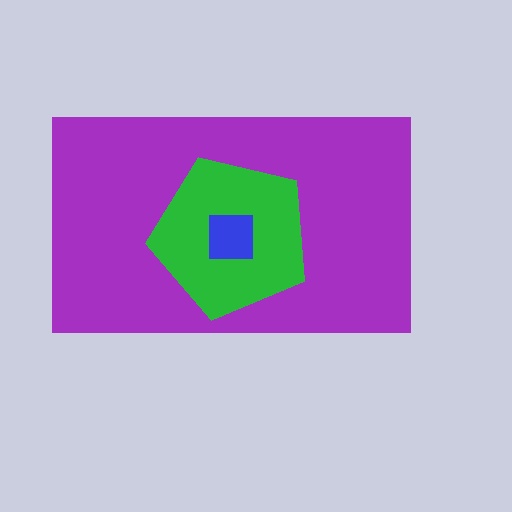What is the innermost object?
The blue square.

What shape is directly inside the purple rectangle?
The green pentagon.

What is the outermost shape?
The purple rectangle.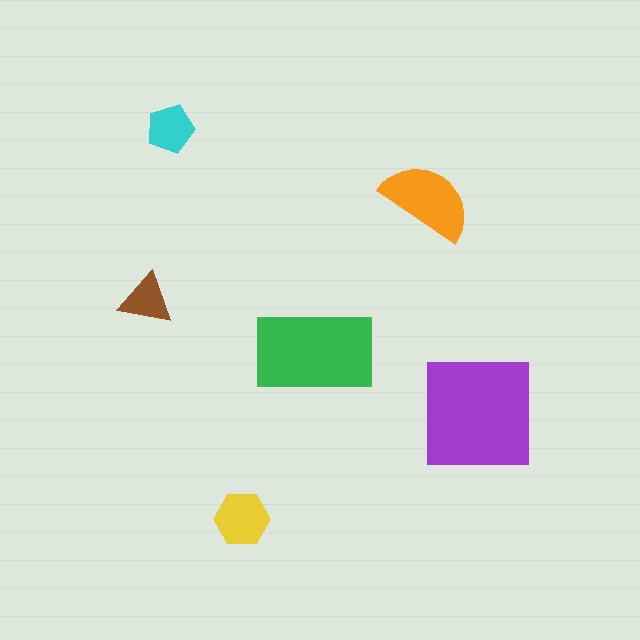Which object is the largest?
The purple square.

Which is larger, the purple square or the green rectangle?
The purple square.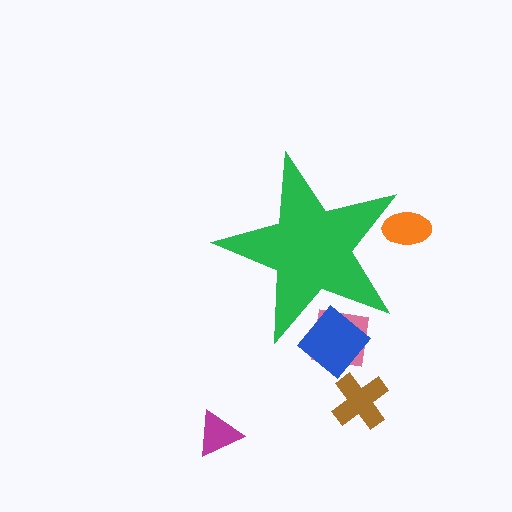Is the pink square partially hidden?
Yes, the pink square is partially hidden behind the green star.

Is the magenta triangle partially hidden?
No, the magenta triangle is fully visible.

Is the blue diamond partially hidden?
Yes, the blue diamond is partially hidden behind the green star.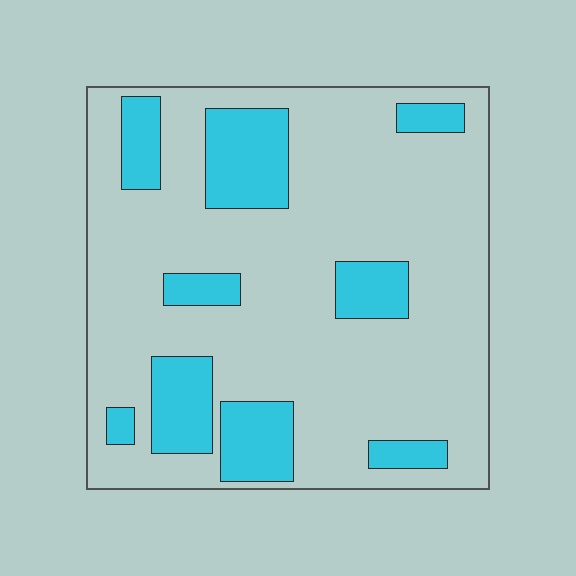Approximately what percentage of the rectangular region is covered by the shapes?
Approximately 20%.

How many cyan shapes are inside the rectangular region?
9.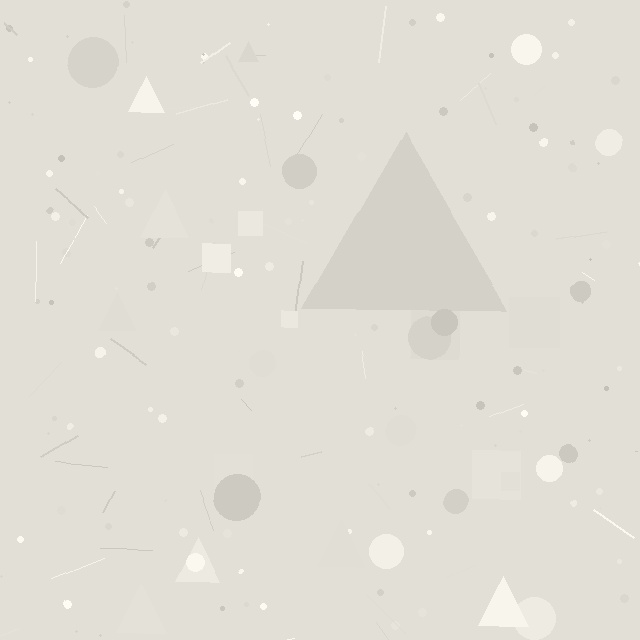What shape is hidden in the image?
A triangle is hidden in the image.